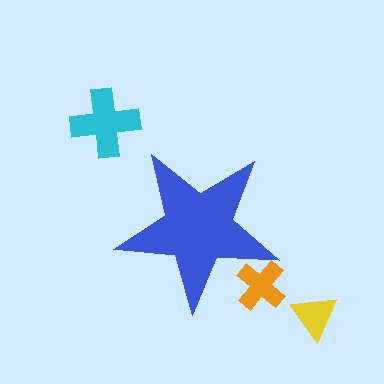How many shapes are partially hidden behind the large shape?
1 shape is partially hidden.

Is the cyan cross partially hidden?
No, the cyan cross is fully visible.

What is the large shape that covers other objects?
A blue star.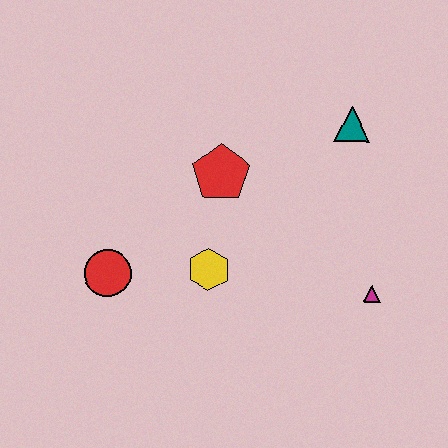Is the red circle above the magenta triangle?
Yes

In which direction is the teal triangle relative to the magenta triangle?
The teal triangle is above the magenta triangle.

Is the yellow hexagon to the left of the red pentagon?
Yes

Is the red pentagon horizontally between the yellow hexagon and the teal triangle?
Yes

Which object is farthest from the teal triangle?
The red circle is farthest from the teal triangle.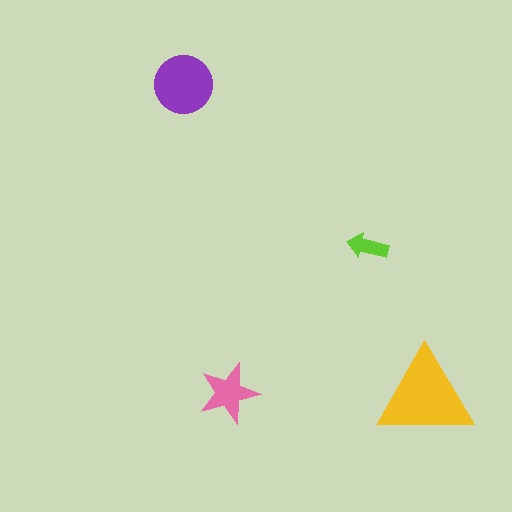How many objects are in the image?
There are 4 objects in the image.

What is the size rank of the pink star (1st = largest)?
3rd.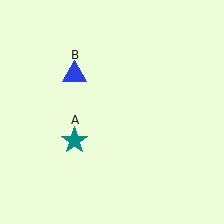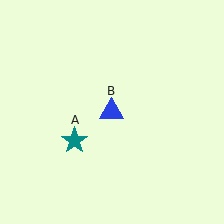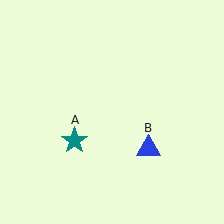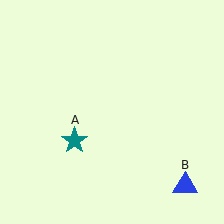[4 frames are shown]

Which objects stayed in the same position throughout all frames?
Teal star (object A) remained stationary.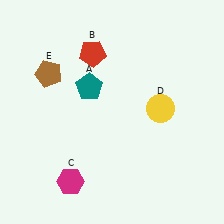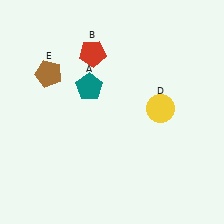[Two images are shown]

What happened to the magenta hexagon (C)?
The magenta hexagon (C) was removed in Image 2. It was in the bottom-left area of Image 1.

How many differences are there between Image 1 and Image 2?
There is 1 difference between the two images.